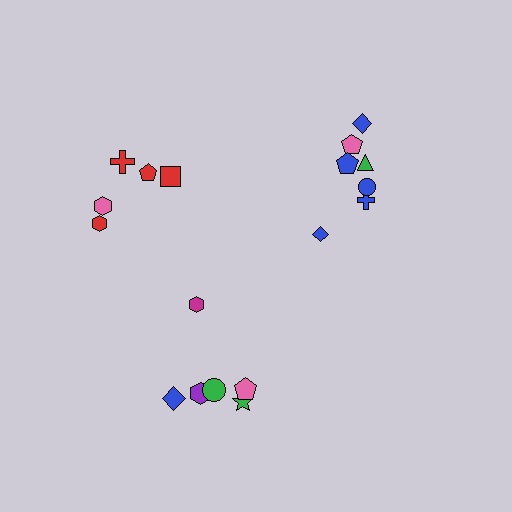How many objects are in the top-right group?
There are 7 objects.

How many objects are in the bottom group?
There are 6 objects.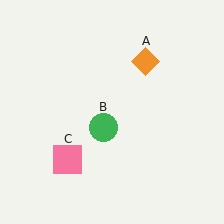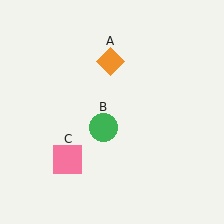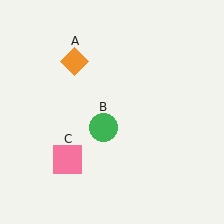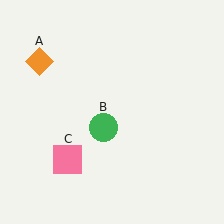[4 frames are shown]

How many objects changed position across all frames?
1 object changed position: orange diamond (object A).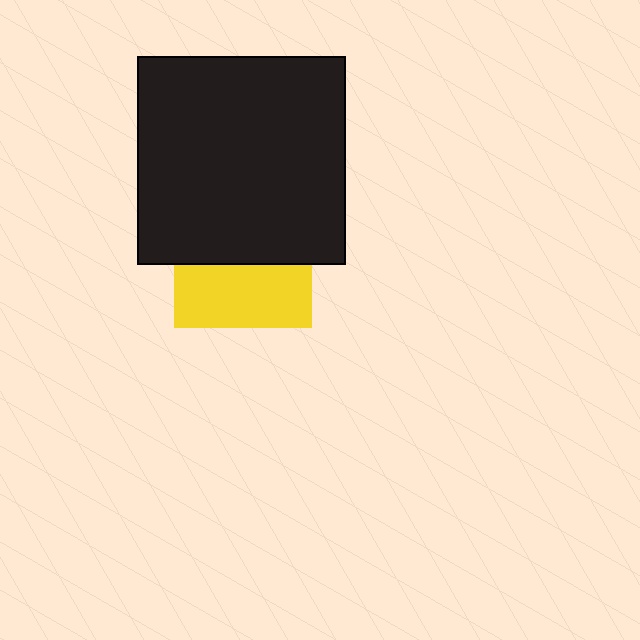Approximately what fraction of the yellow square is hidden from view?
Roughly 54% of the yellow square is hidden behind the black square.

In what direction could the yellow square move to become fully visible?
The yellow square could move down. That would shift it out from behind the black square entirely.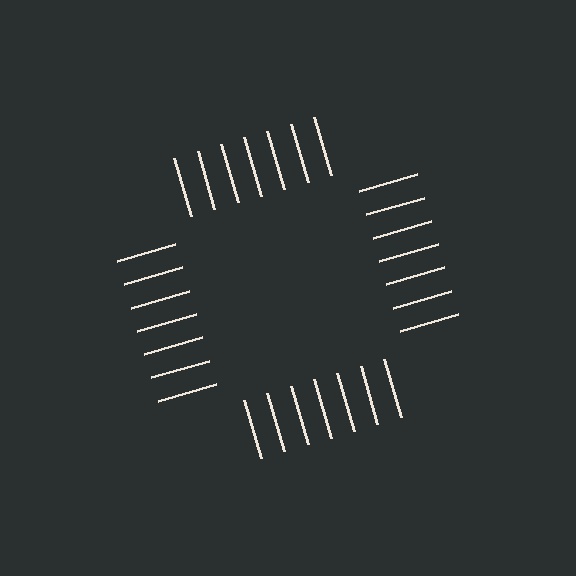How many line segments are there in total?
28 — 7 along each of the 4 edges.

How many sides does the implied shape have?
4 sides — the line-ends trace a square.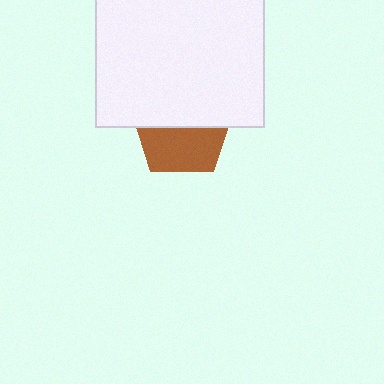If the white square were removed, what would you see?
You would see the complete brown pentagon.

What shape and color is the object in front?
The object in front is a white square.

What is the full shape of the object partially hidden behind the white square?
The partially hidden object is a brown pentagon.